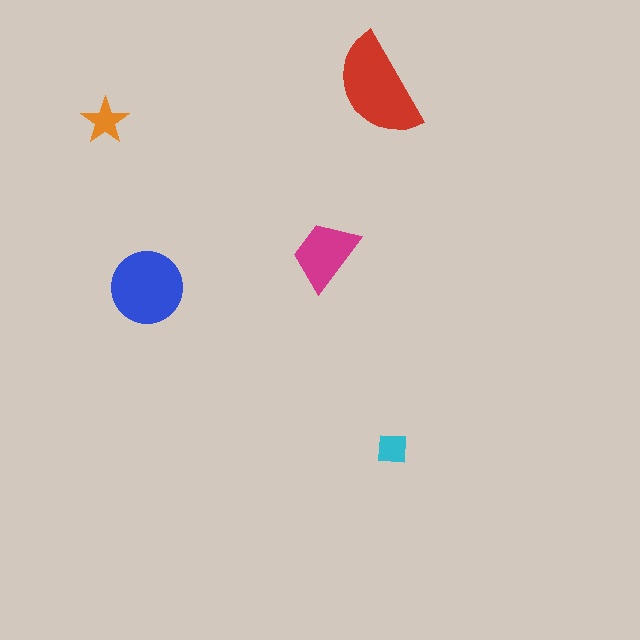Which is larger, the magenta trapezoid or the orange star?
The magenta trapezoid.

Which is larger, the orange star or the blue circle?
The blue circle.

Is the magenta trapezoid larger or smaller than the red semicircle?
Smaller.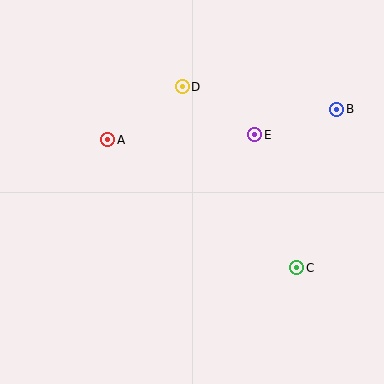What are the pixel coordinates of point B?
Point B is at (337, 109).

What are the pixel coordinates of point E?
Point E is at (255, 135).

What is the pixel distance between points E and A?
The distance between E and A is 147 pixels.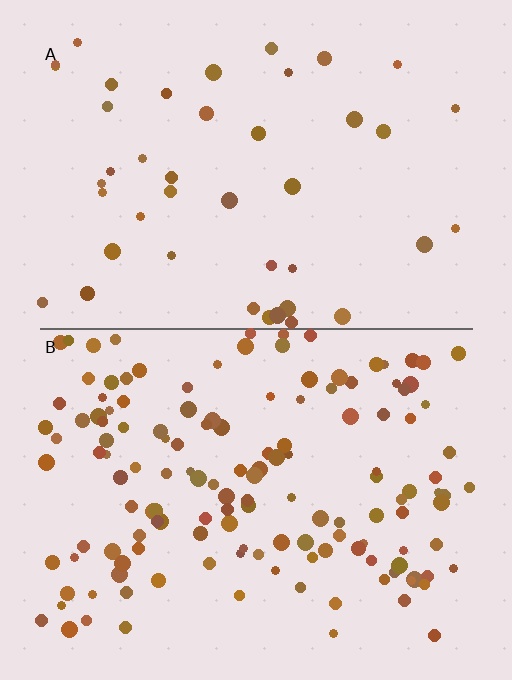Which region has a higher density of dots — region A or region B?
B (the bottom).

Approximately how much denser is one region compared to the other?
Approximately 3.3× — region B over region A.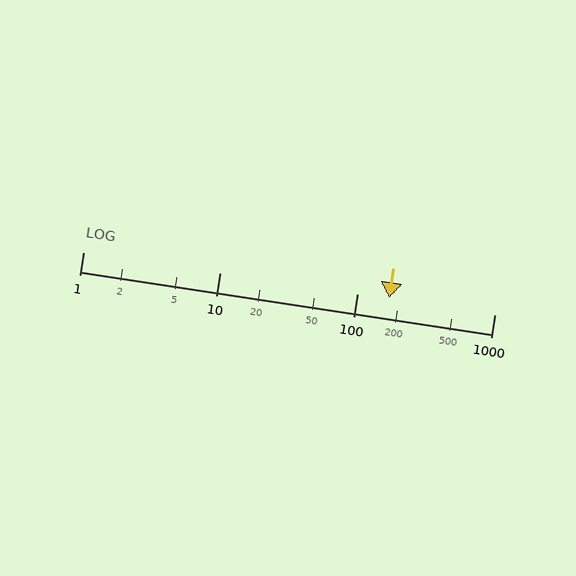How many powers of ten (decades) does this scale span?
The scale spans 3 decades, from 1 to 1000.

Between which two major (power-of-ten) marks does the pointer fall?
The pointer is between 100 and 1000.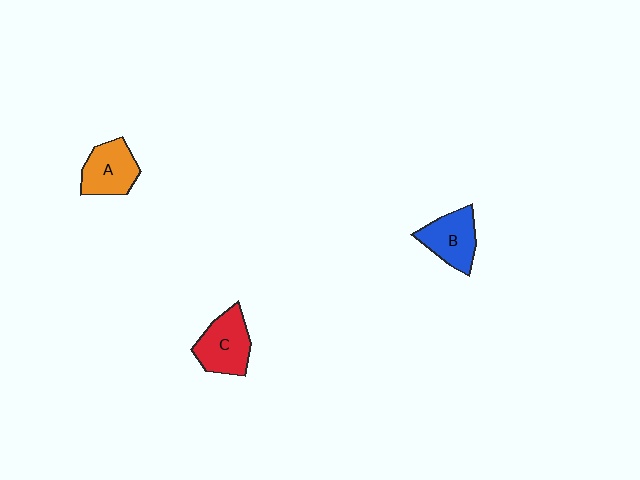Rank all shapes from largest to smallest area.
From largest to smallest: C (red), B (blue), A (orange).